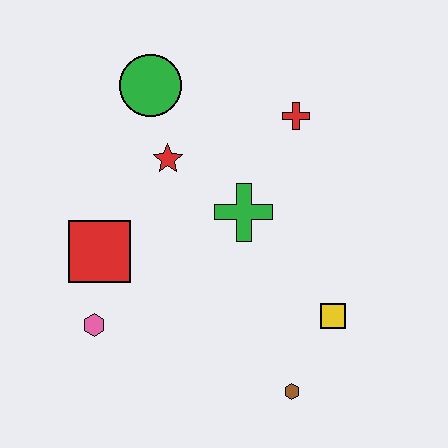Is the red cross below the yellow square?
No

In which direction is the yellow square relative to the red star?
The yellow square is to the right of the red star.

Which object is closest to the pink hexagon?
The red square is closest to the pink hexagon.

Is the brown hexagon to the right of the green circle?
Yes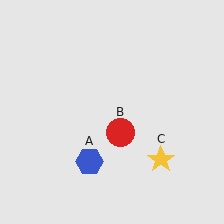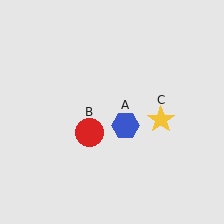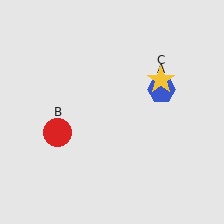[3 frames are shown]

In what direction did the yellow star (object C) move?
The yellow star (object C) moved up.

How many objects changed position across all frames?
3 objects changed position: blue hexagon (object A), red circle (object B), yellow star (object C).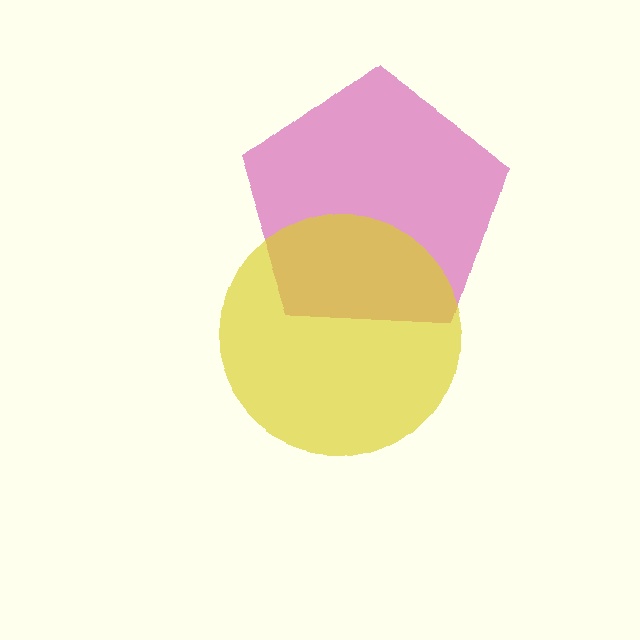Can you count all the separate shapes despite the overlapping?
Yes, there are 2 separate shapes.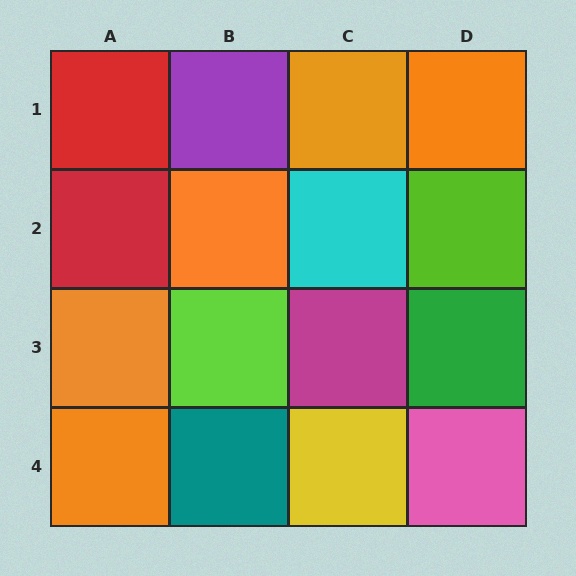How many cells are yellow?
1 cell is yellow.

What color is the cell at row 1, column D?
Orange.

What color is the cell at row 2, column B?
Orange.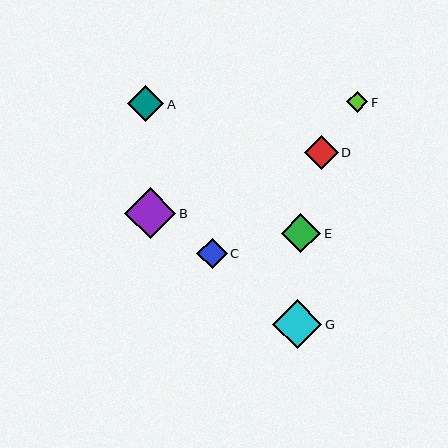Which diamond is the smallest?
Diamond F is the smallest with a size of approximately 21 pixels.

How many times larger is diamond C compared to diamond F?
Diamond C is approximately 1.5 times the size of diamond F.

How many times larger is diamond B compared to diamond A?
Diamond B is approximately 1.4 times the size of diamond A.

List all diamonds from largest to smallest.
From largest to smallest: B, G, E, A, D, C, F.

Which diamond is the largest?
Diamond B is the largest with a size of approximately 51 pixels.